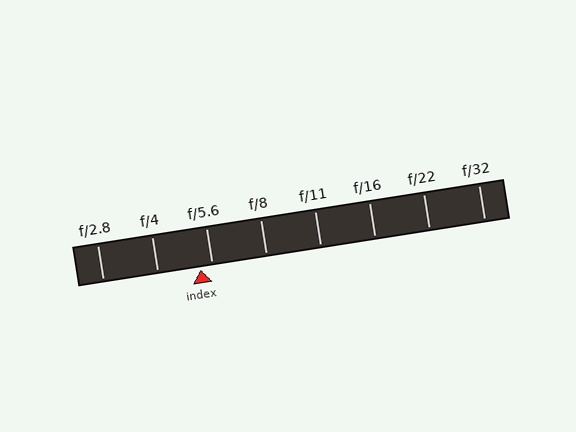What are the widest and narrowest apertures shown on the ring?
The widest aperture shown is f/2.8 and the narrowest is f/32.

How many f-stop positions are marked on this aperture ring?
There are 8 f-stop positions marked.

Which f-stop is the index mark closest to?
The index mark is closest to f/5.6.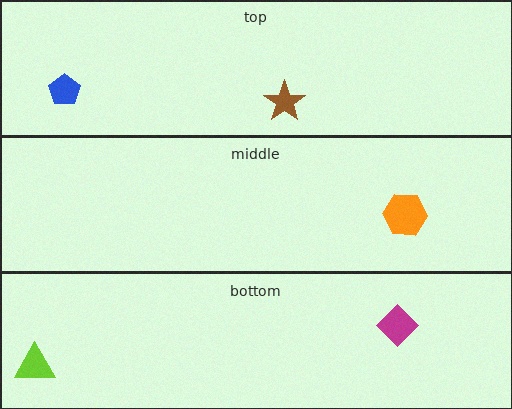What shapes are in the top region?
The brown star, the blue pentagon.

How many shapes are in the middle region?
1.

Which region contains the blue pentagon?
The top region.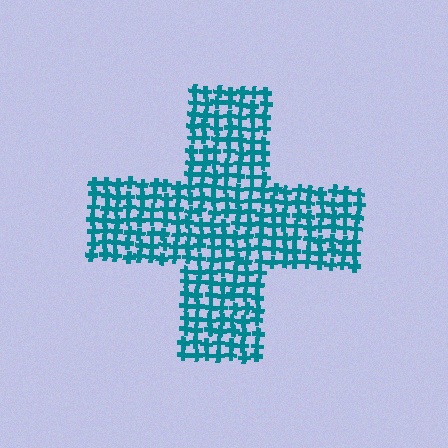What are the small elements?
The small elements are crosses.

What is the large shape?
The large shape is a cross.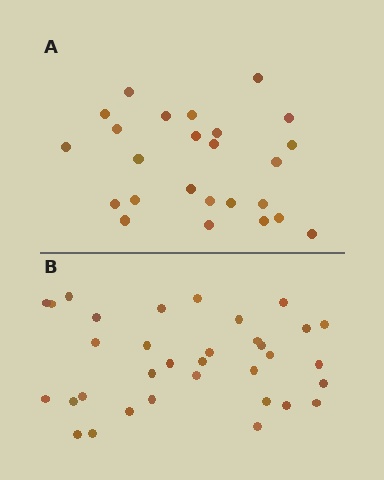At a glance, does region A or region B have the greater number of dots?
Region B (the bottom region) has more dots.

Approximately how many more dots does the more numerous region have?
Region B has roughly 8 or so more dots than region A.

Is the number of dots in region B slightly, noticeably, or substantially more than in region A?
Region B has noticeably more, but not dramatically so. The ratio is roughly 1.4 to 1.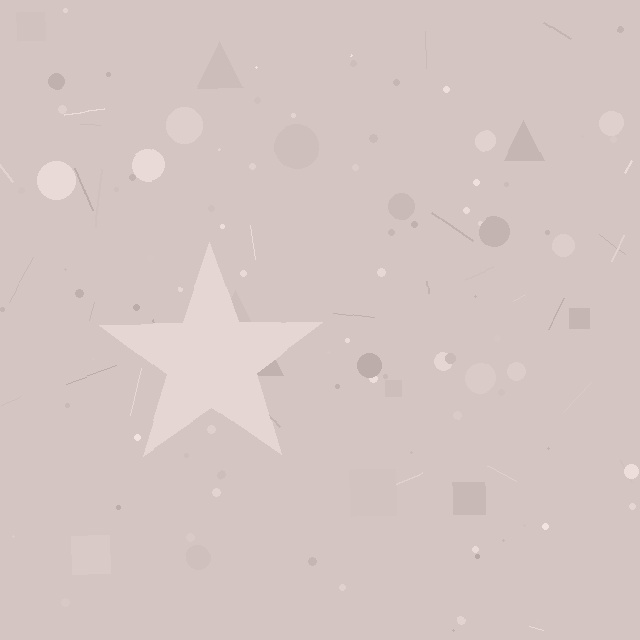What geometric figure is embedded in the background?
A star is embedded in the background.